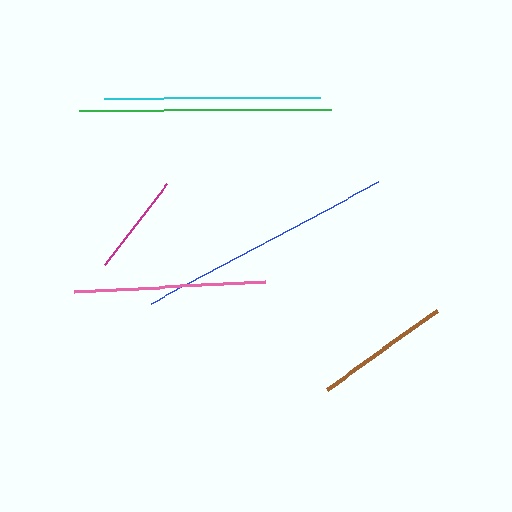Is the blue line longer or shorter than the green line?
The blue line is longer than the green line.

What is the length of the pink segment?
The pink segment is approximately 191 pixels long.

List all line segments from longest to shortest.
From longest to shortest: blue, green, cyan, pink, brown, magenta.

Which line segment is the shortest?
The magenta line is the shortest at approximately 101 pixels.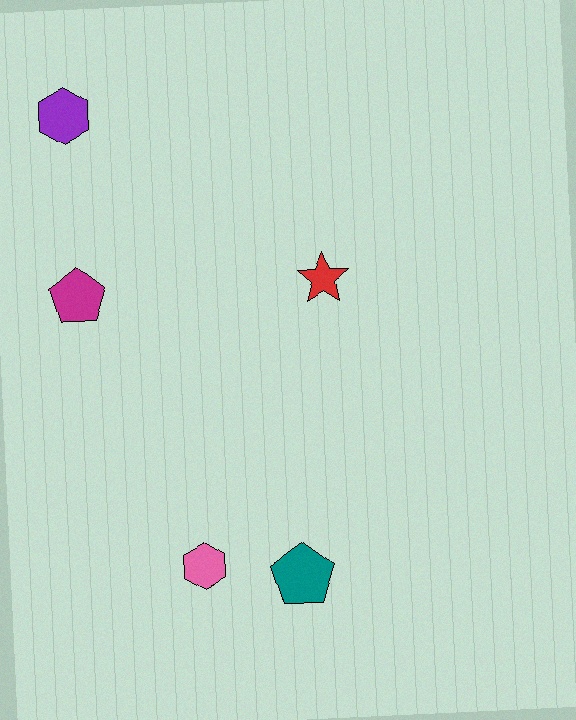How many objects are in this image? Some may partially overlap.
There are 5 objects.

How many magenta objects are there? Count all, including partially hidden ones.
There is 1 magenta object.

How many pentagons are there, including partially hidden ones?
There are 2 pentagons.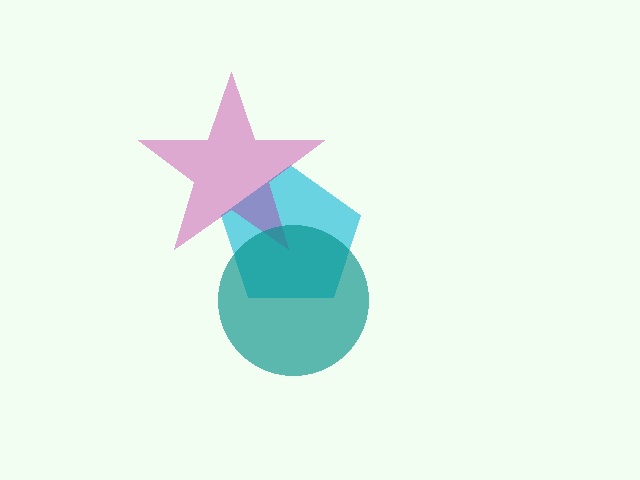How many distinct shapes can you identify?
There are 3 distinct shapes: a cyan pentagon, a magenta star, a teal circle.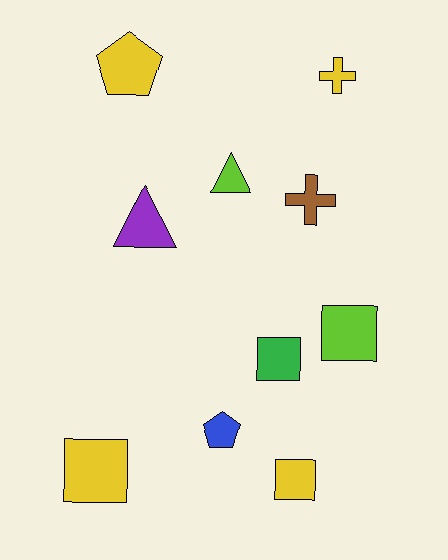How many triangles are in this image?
There are 2 triangles.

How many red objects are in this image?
There are no red objects.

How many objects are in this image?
There are 10 objects.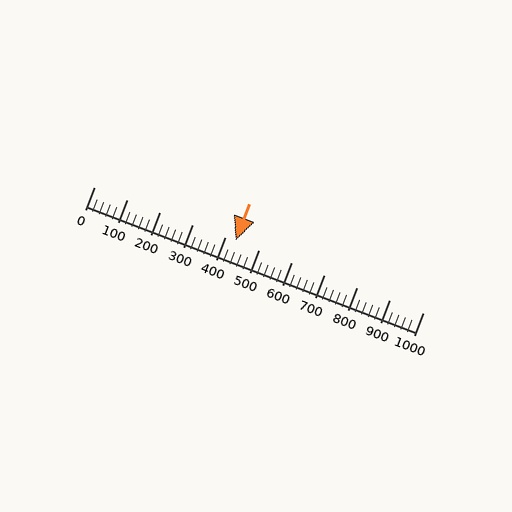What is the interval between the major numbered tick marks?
The major tick marks are spaced 100 units apart.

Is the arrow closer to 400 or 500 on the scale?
The arrow is closer to 400.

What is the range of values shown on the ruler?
The ruler shows values from 0 to 1000.